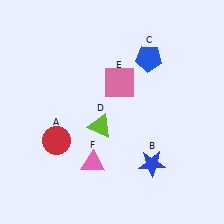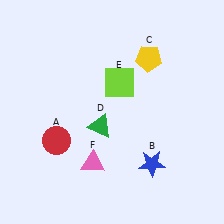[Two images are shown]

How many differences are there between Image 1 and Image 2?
There are 3 differences between the two images.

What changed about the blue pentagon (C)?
In Image 1, C is blue. In Image 2, it changed to yellow.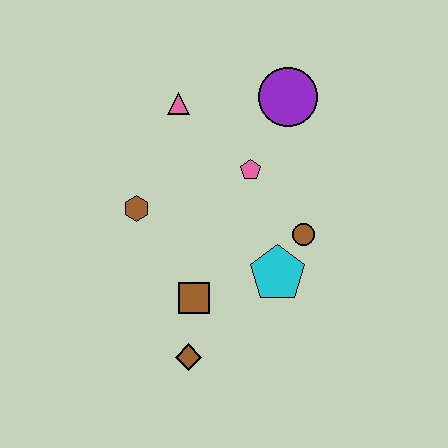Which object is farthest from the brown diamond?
The purple circle is farthest from the brown diamond.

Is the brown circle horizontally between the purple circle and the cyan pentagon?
No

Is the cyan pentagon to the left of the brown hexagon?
No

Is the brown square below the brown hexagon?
Yes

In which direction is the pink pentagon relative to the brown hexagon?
The pink pentagon is to the right of the brown hexagon.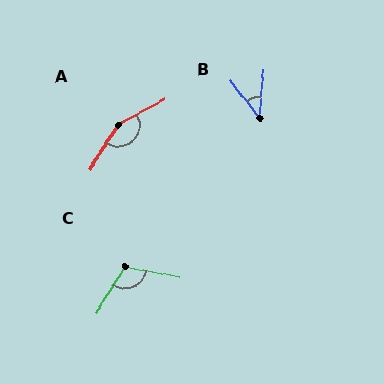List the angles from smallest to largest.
B (43°), C (112°), A (151°).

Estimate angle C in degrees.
Approximately 112 degrees.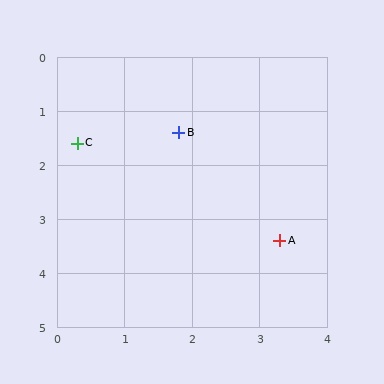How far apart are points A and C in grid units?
Points A and C are about 3.5 grid units apart.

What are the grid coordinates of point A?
Point A is at approximately (3.3, 3.4).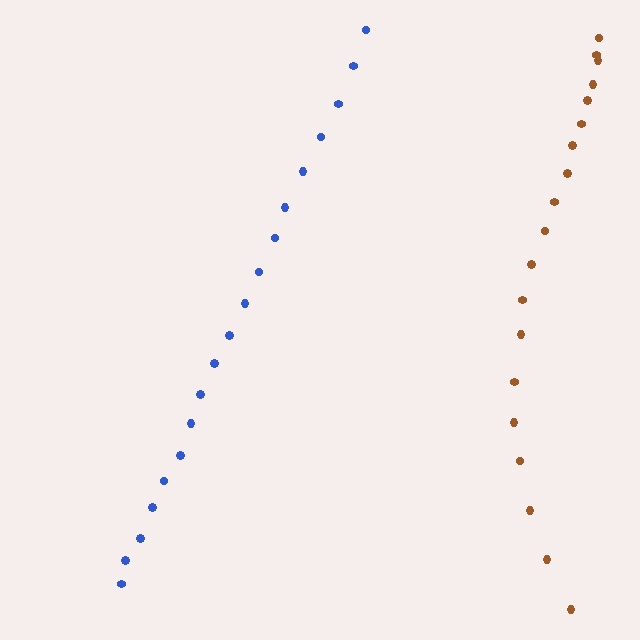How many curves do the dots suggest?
There are 2 distinct paths.